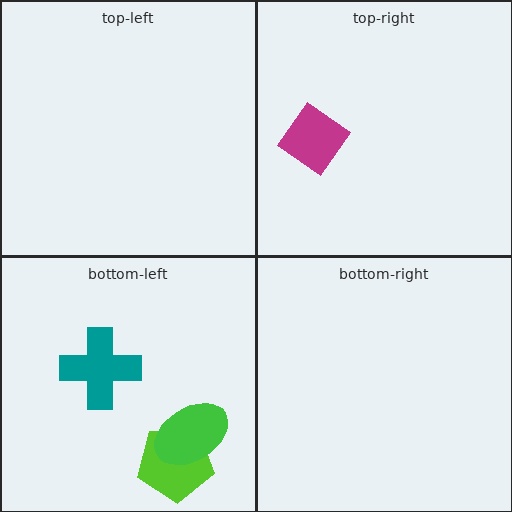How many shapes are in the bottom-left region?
3.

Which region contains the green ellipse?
The bottom-left region.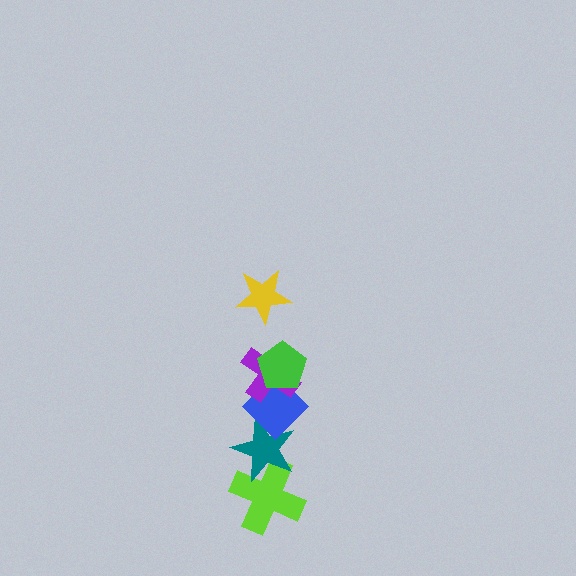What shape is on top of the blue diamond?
The purple cross is on top of the blue diamond.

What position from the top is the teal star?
The teal star is 5th from the top.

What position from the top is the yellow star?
The yellow star is 1st from the top.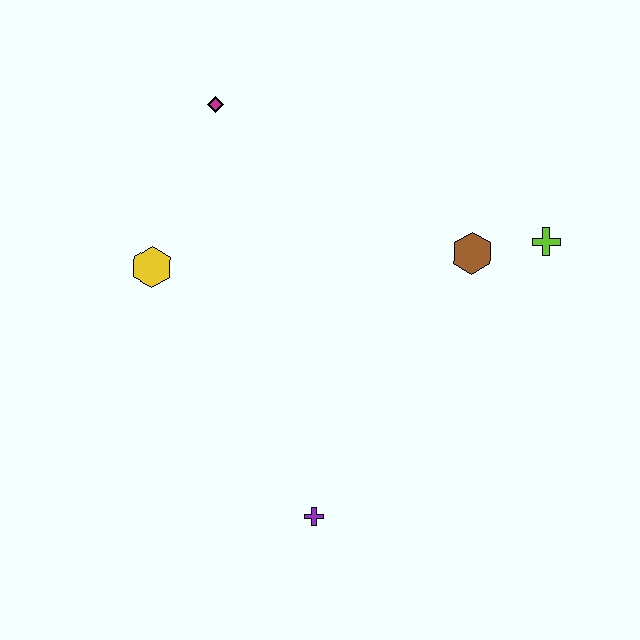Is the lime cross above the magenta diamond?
No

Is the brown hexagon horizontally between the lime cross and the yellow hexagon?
Yes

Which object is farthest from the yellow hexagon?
The lime cross is farthest from the yellow hexagon.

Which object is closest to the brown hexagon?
The lime cross is closest to the brown hexagon.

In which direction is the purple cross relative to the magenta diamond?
The purple cross is below the magenta diamond.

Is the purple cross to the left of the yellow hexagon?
No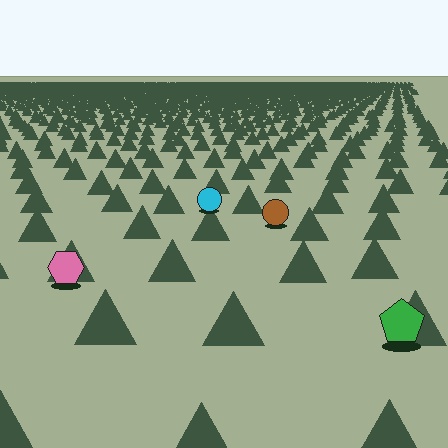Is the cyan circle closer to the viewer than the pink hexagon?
No. The pink hexagon is closer — you can tell from the texture gradient: the ground texture is coarser near it.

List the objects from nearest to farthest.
From nearest to farthest: the green pentagon, the pink hexagon, the brown circle, the cyan circle.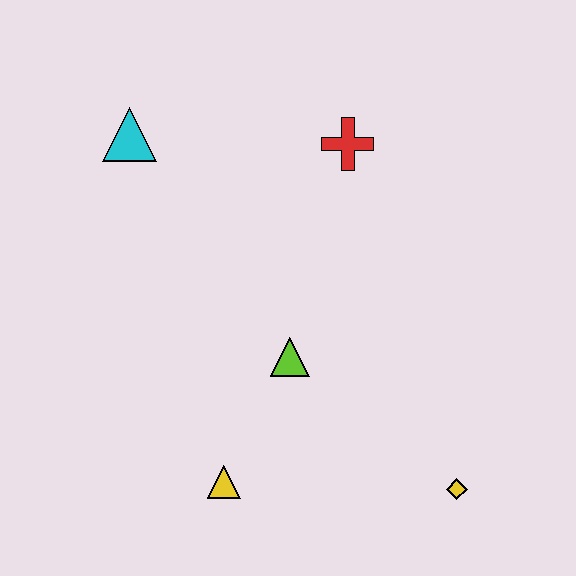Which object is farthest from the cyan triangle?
The yellow diamond is farthest from the cyan triangle.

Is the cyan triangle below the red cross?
No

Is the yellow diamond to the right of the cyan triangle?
Yes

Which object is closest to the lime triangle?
The yellow triangle is closest to the lime triangle.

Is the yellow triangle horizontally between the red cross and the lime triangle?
No